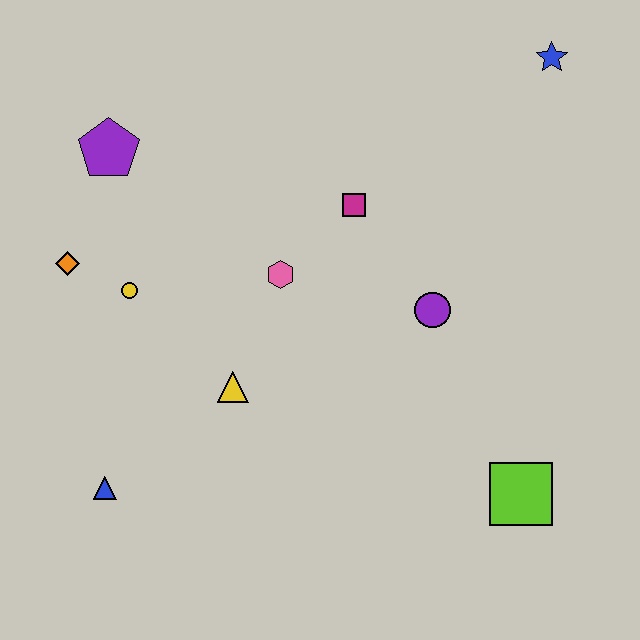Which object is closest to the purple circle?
The magenta square is closest to the purple circle.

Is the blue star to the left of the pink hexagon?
No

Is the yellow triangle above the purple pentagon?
No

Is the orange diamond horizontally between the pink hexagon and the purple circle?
No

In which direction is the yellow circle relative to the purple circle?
The yellow circle is to the left of the purple circle.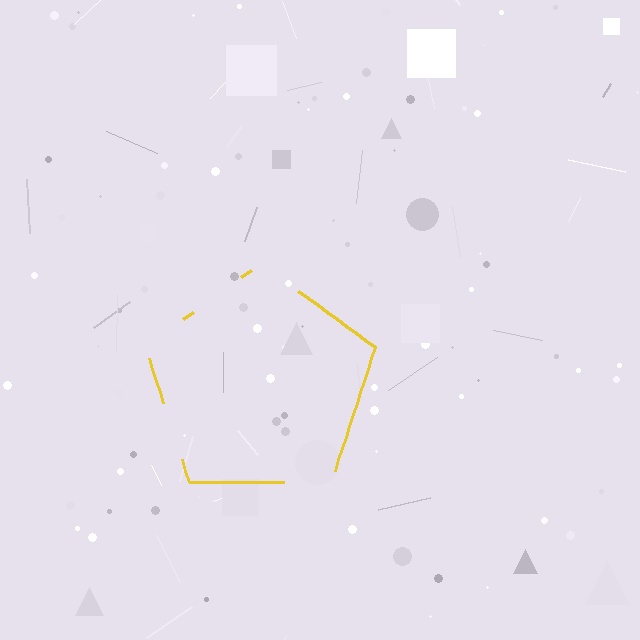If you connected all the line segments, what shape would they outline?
They would outline a pentagon.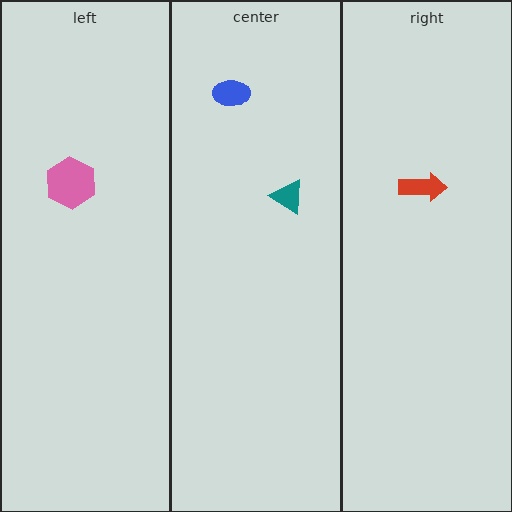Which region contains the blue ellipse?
The center region.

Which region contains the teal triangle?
The center region.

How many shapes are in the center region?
2.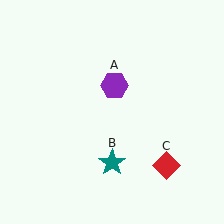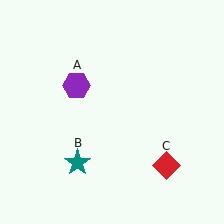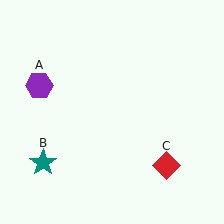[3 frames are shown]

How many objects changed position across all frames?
2 objects changed position: purple hexagon (object A), teal star (object B).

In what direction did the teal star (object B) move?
The teal star (object B) moved left.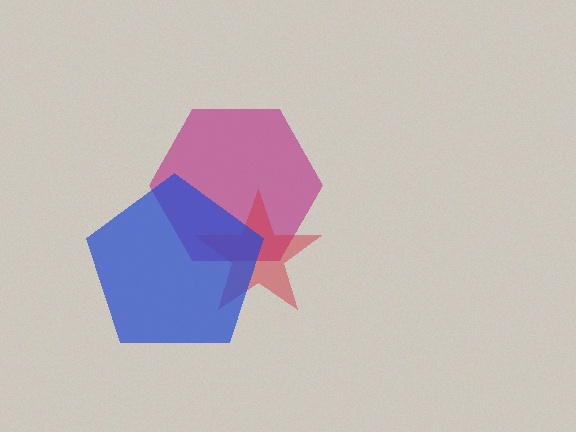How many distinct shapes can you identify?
There are 3 distinct shapes: a magenta hexagon, a red star, a blue pentagon.